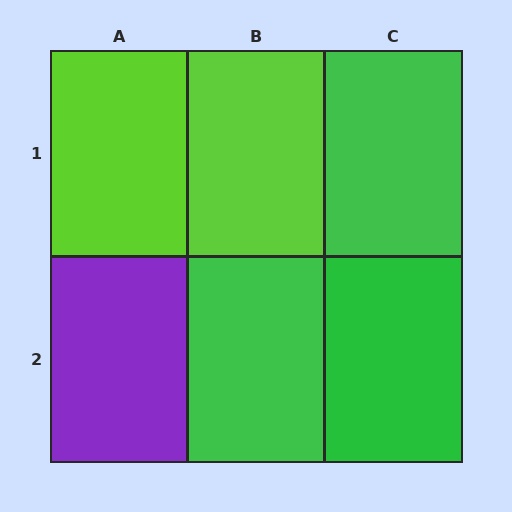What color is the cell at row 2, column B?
Green.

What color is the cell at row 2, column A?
Purple.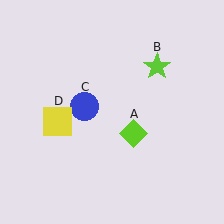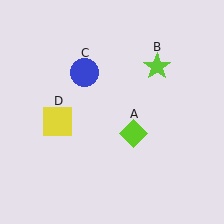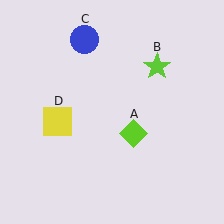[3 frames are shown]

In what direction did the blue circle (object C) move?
The blue circle (object C) moved up.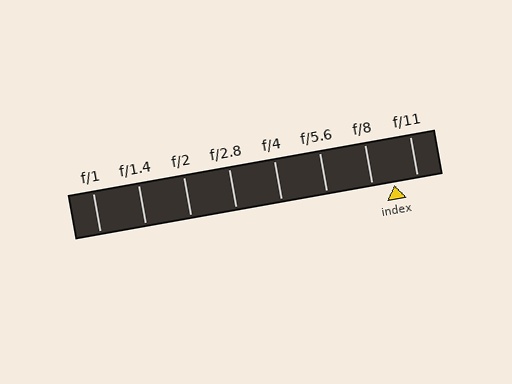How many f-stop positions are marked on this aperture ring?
There are 8 f-stop positions marked.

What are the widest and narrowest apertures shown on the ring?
The widest aperture shown is f/1 and the narrowest is f/11.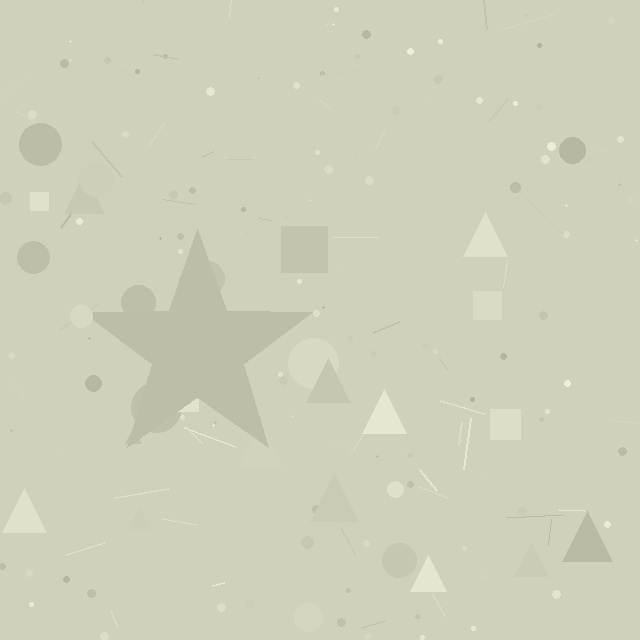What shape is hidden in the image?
A star is hidden in the image.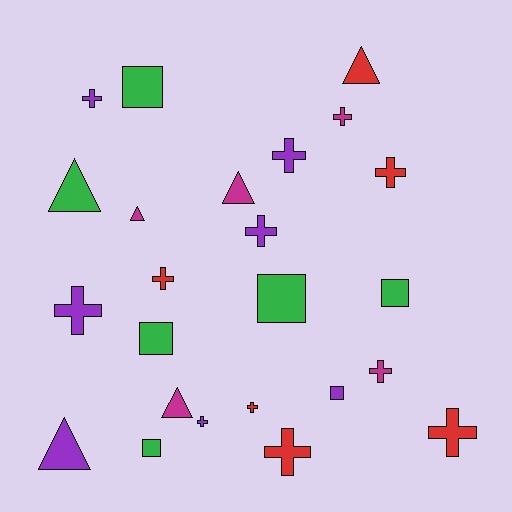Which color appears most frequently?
Purple, with 7 objects.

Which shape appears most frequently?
Cross, with 12 objects.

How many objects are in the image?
There are 24 objects.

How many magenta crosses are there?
There are 2 magenta crosses.